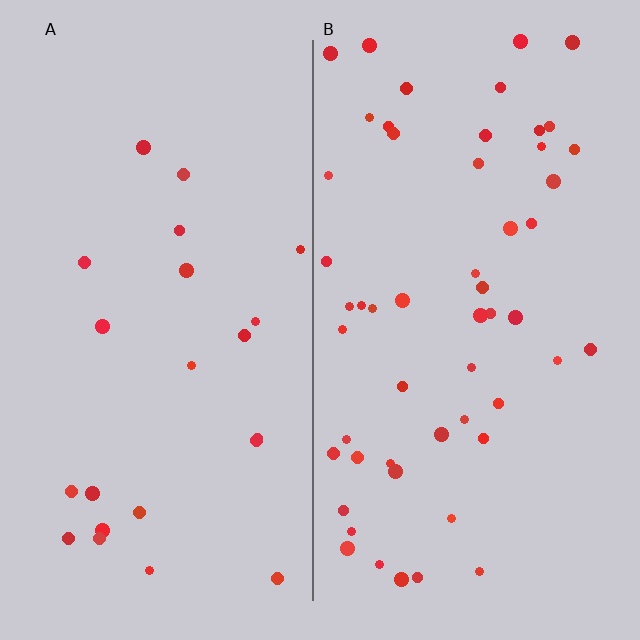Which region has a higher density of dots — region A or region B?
B (the right).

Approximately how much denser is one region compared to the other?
Approximately 2.4× — region B over region A.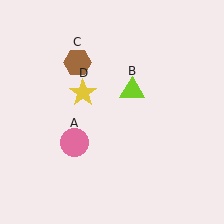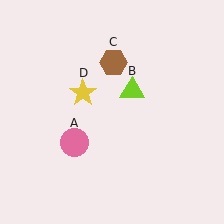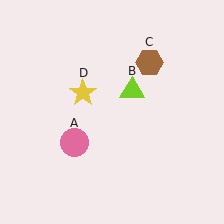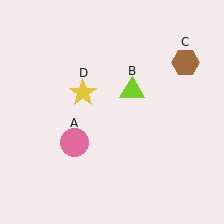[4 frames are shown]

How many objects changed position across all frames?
1 object changed position: brown hexagon (object C).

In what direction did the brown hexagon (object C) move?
The brown hexagon (object C) moved right.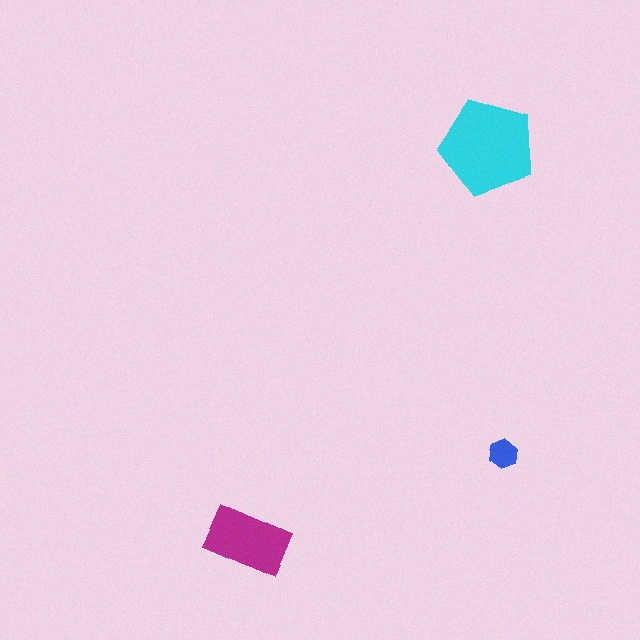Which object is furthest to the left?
The magenta rectangle is leftmost.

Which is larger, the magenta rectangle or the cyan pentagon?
The cyan pentagon.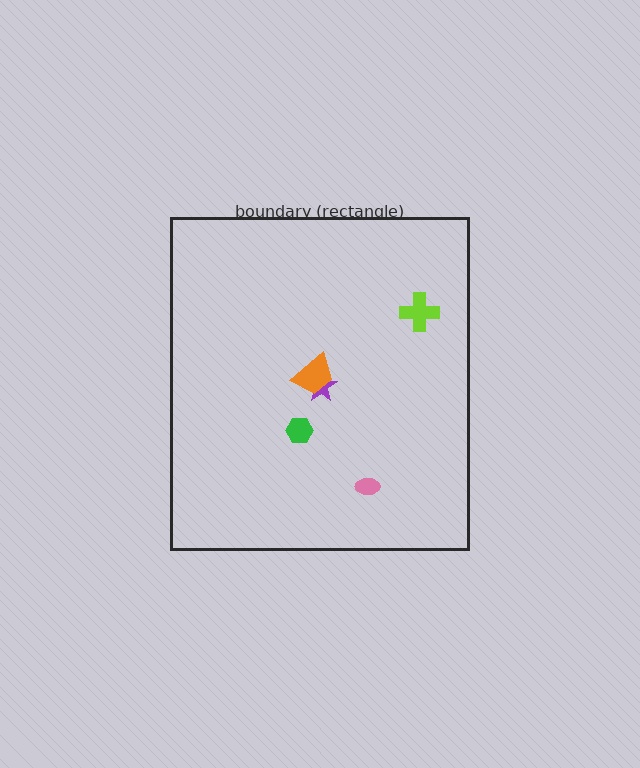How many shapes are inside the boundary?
5 inside, 0 outside.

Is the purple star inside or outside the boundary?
Inside.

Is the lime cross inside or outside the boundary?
Inside.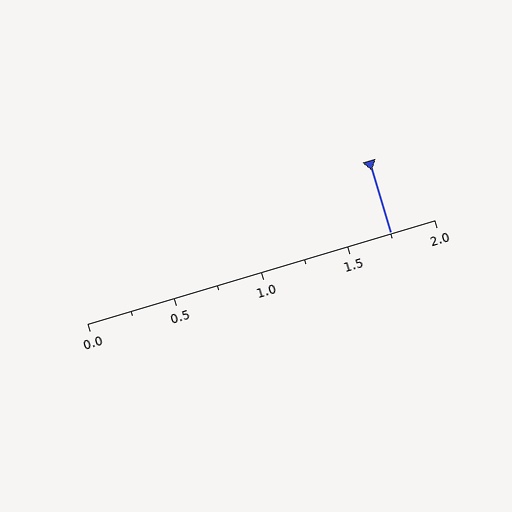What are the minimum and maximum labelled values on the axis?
The axis runs from 0.0 to 2.0.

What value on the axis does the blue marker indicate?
The marker indicates approximately 1.75.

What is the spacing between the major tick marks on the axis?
The major ticks are spaced 0.5 apart.